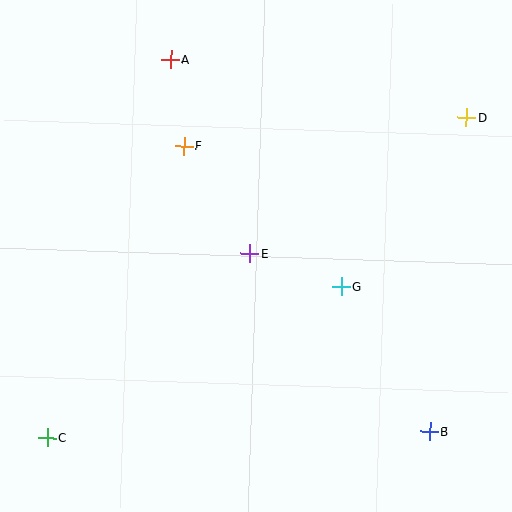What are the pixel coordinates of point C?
Point C is at (47, 438).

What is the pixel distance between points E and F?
The distance between E and F is 127 pixels.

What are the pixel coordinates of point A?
Point A is at (170, 59).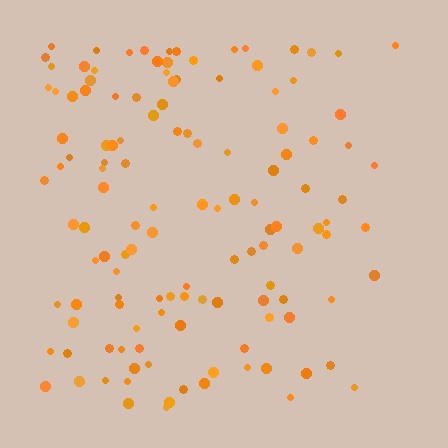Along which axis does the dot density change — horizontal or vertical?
Horizontal.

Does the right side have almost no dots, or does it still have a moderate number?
Still a moderate number, just noticeably fewer than the left.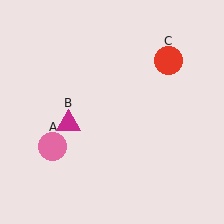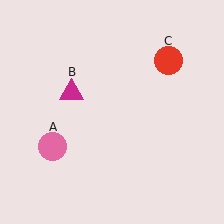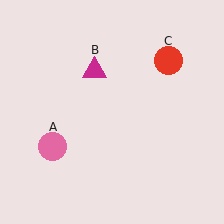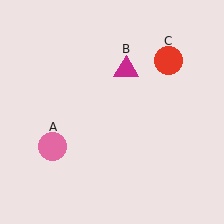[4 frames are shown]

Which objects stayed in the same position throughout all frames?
Pink circle (object A) and red circle (object C) remained stationary.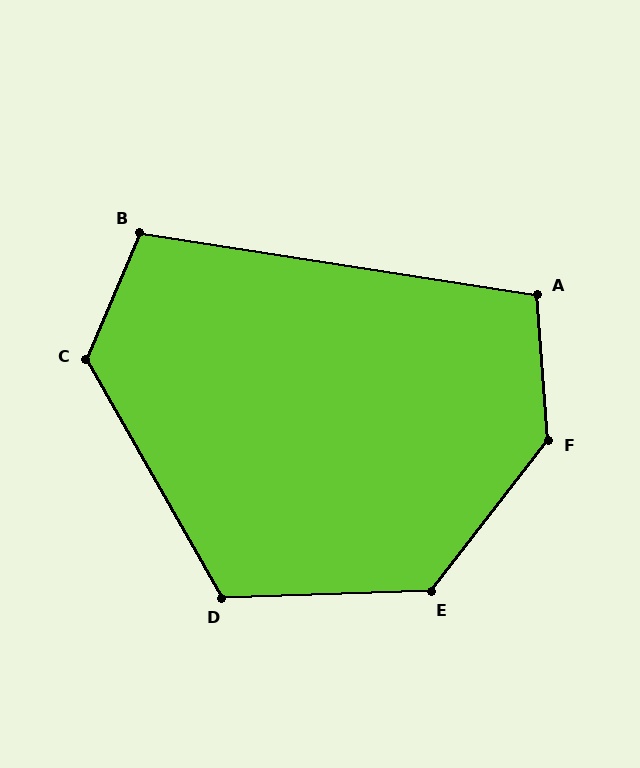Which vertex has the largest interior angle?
F, at approximately 138 degrees.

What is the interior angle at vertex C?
Approximately 127 degrees (obtuse).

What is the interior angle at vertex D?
Approximately 118 degrees (obtuse).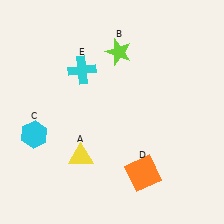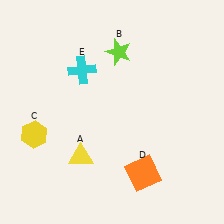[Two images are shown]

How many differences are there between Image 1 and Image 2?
There is 1 difference between the two images.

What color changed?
The hexagon (C) changed from cyan in Image 1 to yellow in Image 2.